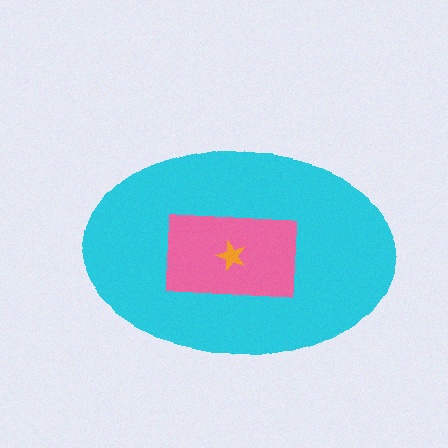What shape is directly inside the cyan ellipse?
The pink rectangle.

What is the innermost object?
The orange star.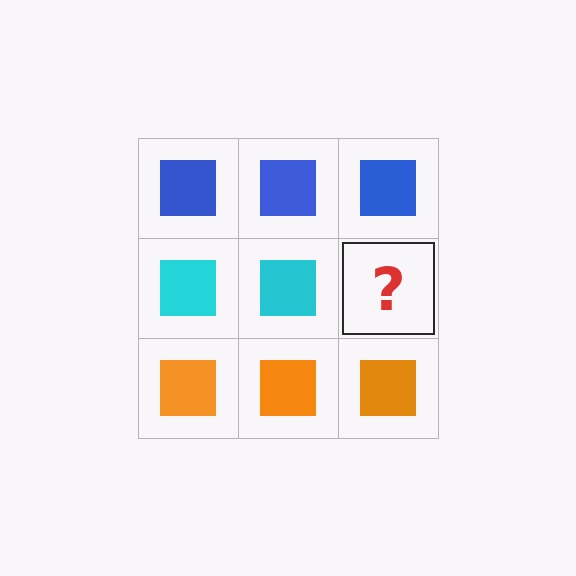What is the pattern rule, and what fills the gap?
The rule is that each row has a consistent color. The gap should be filled with a cyan square.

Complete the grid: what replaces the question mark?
The question mark should be replaced with a cyan square.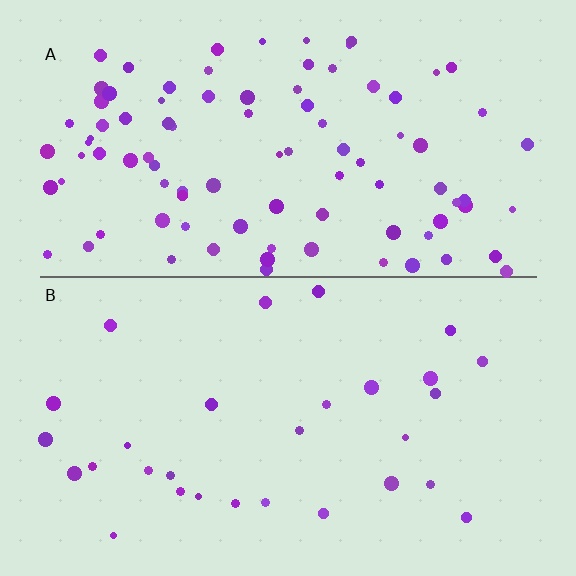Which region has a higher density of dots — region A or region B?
A (the top).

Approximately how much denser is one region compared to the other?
Approximately 3.2× — region A over region B.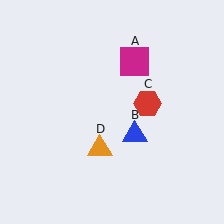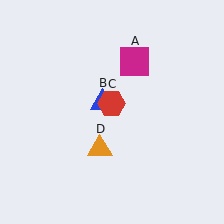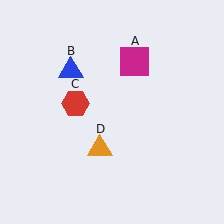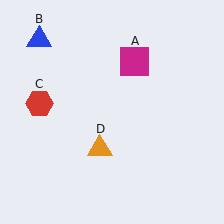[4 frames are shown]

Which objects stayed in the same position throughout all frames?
Magenta square (object A) and orange triangle (object D) remained stationary.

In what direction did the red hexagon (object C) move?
The red hexagon (object C) moved left.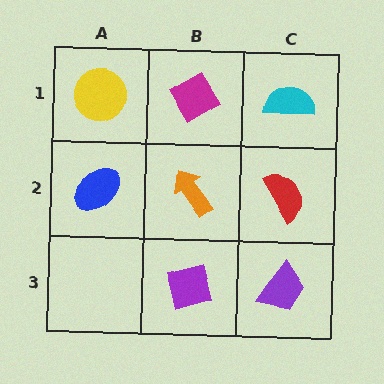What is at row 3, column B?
A purple square.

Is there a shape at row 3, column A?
No, that cell is empty.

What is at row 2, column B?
An orange arrow.